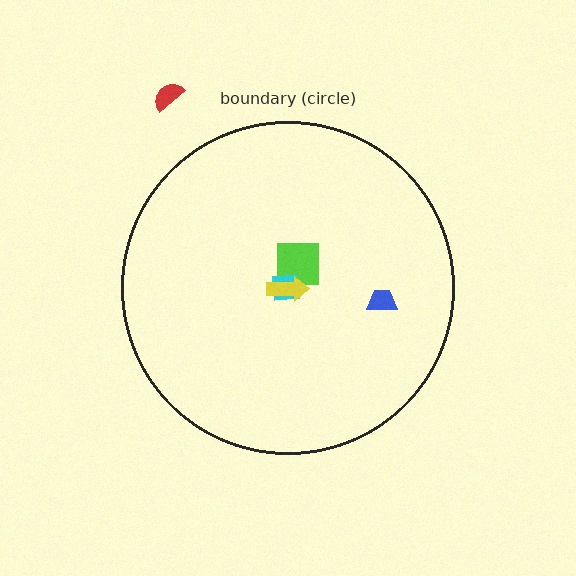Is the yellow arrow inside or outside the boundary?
Inside.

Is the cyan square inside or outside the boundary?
Inside.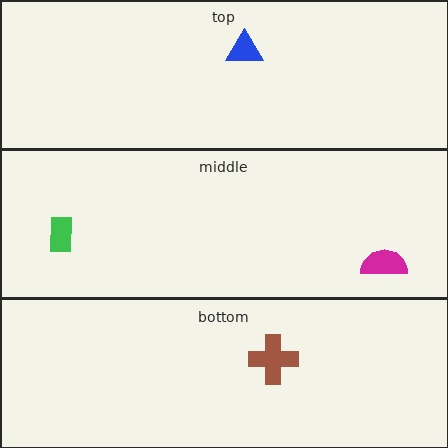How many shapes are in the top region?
1.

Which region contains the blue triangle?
The top region.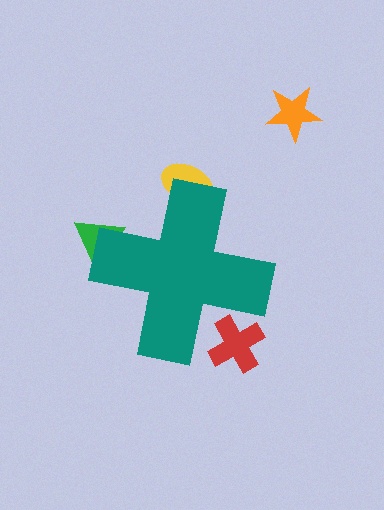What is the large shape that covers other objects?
A teal cross.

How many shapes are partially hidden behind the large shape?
3 shapes are partially hidden.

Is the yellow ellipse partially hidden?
Yes, the yellow ellipse is partially hidden behind the teal cross.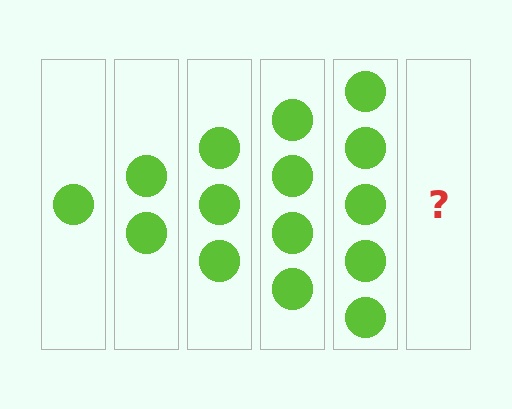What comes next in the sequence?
The next element should be 6 circles.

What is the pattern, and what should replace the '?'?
The pattern is that each step adds one more circle. The '?' should be 6 circles.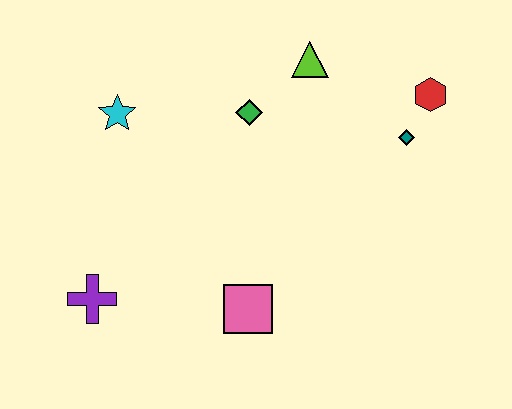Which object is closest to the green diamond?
The lime triangle is closest to the green diamond.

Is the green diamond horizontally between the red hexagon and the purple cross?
Yes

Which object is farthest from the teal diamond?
The purple cross is farthest from the teal diamond.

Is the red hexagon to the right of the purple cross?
Yes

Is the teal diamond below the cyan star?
Yes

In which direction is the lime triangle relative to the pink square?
The lime triangle is above the pink square.